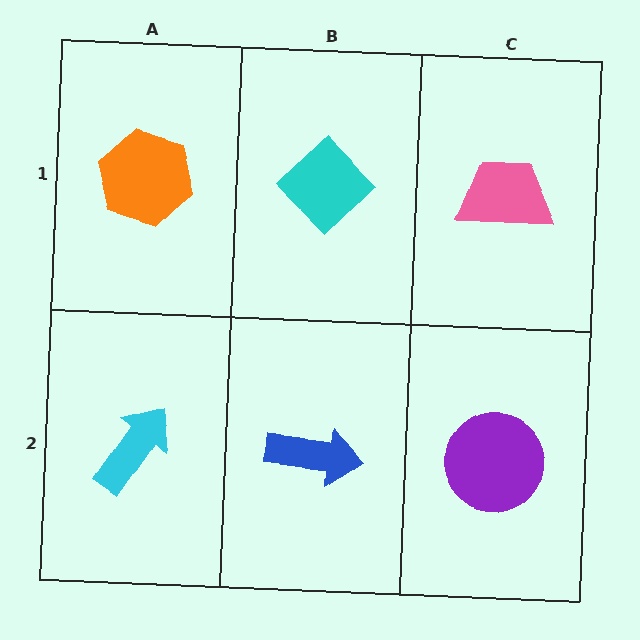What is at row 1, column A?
An orange hexagon.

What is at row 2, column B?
A blue arrow.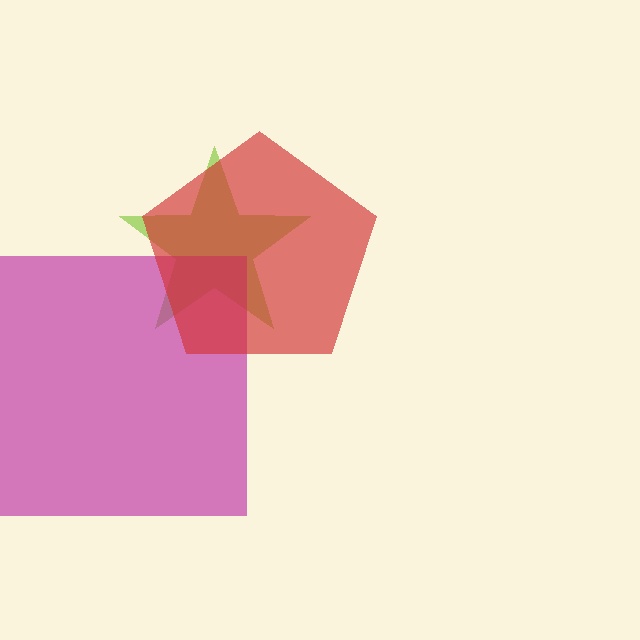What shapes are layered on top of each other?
The layered shapes are: a lime star, a magenta square, a red pentagon.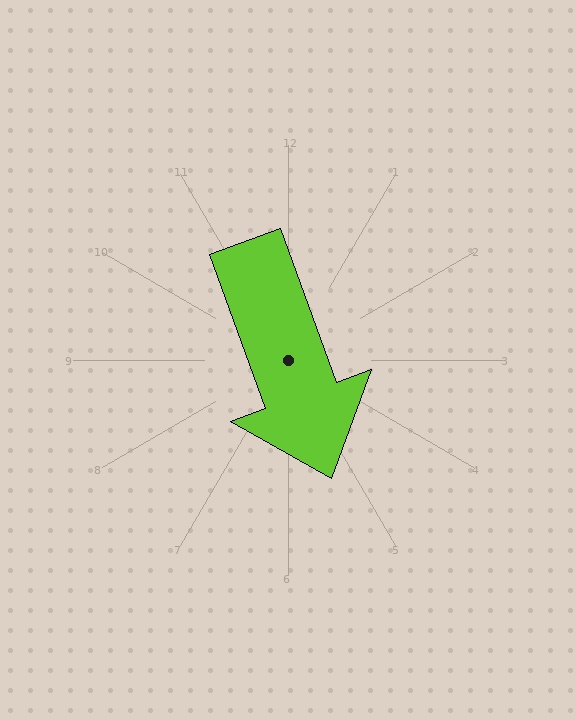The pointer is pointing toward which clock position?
Roughly 5 o'clock.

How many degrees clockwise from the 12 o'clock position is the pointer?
Approximately 160 degrees.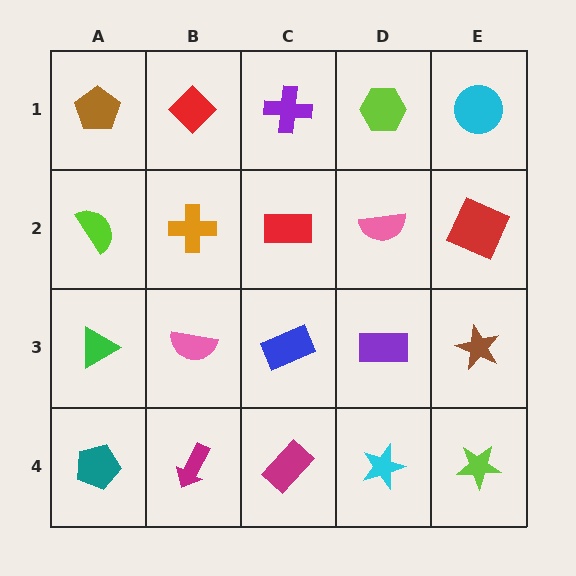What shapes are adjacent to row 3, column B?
An orange cross (row 2, column B), a magenta arrow (row 4, column B), a green triangle (row 3, column A), a blue rectangle (row 3, column C).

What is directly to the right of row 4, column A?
A magenta arrow.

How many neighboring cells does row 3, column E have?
3.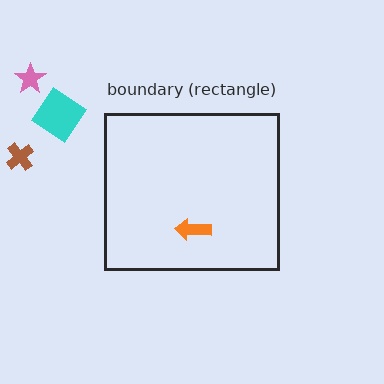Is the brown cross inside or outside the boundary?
Outside.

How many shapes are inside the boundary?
1 inside, 3 outside.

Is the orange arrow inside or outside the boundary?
Inside.